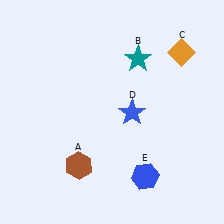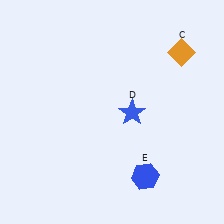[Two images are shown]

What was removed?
The brown hexagon (A), the teal star (B) were removed in Image 2.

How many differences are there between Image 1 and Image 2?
There are 2 differences between the two images.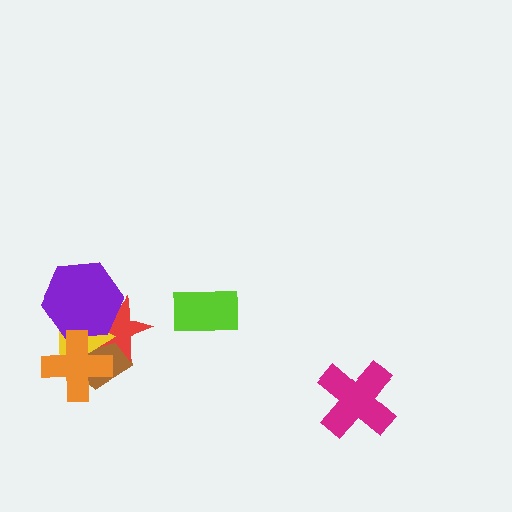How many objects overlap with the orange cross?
4 objects overlap with the orange cross.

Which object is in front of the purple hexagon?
The orange cross is in front of the purple hexagon.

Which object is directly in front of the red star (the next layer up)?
The yellow triangle is directly in front of the red star.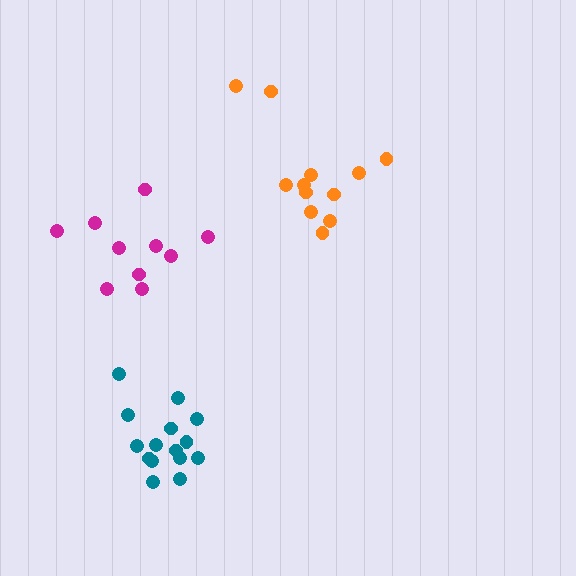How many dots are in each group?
Group 1: 12 dots, Group 2: 10 dots, Group 3: 15 dots (37 total).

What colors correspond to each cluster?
The clusters are colored: orange, magenta, teal.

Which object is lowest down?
The teal cluster is bottommost.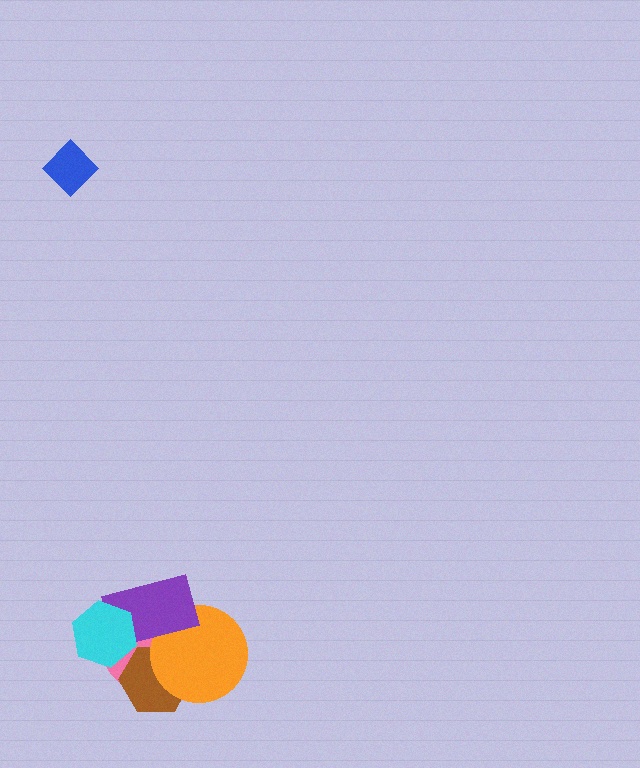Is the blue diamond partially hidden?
No, no other shape covers it.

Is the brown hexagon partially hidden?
Yes, it is partially covered by another shape.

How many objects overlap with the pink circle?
4 objects overlap with the pink circle.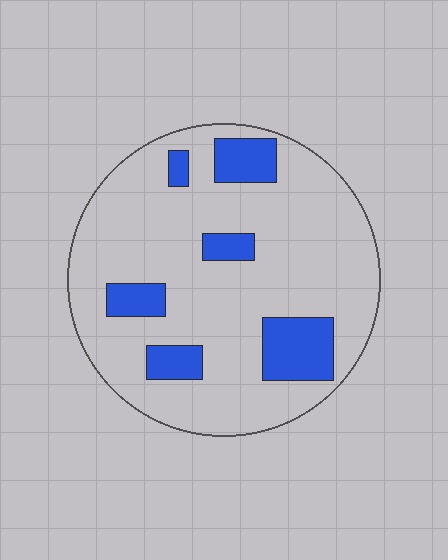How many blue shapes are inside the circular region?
6.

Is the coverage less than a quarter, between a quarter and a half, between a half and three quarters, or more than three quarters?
Less than a quarter.